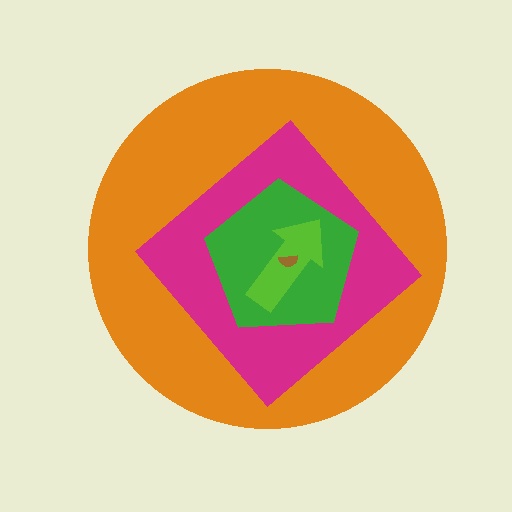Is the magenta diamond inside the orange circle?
Yes.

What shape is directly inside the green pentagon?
The lime arrow.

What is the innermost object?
The brown semicircle.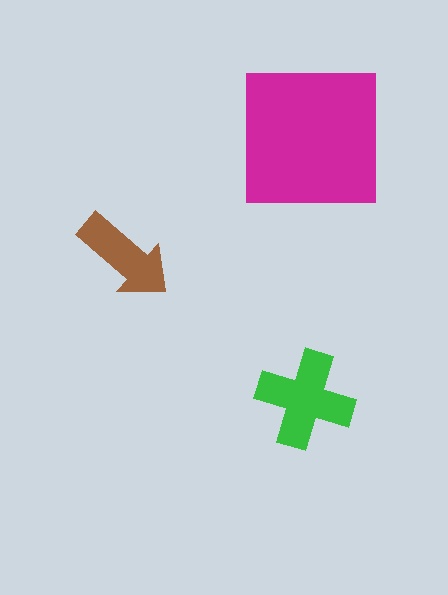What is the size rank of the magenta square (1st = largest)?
1st.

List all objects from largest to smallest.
The magenta square, the green cross, the brown arrow.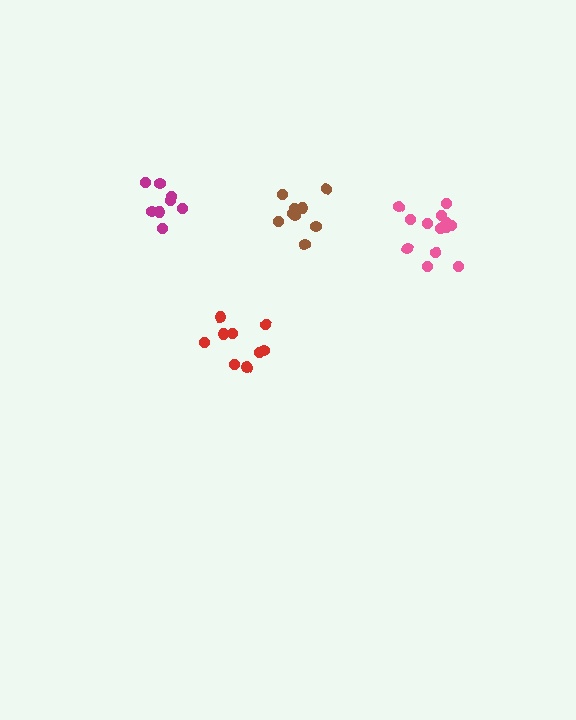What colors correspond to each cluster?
The clusters are colored: red, magenta, brown, pink.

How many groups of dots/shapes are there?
There are 4 groups.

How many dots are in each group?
Group 1: 9 dots, Group 2: 8 dots, Group 3: 9 dots, Group 4: 14 dots (40 total).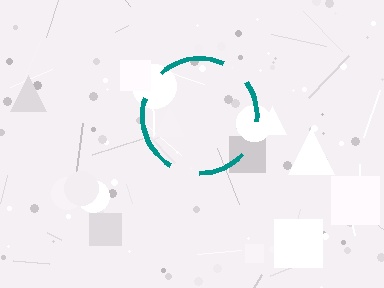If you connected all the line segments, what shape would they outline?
They would outline a circle.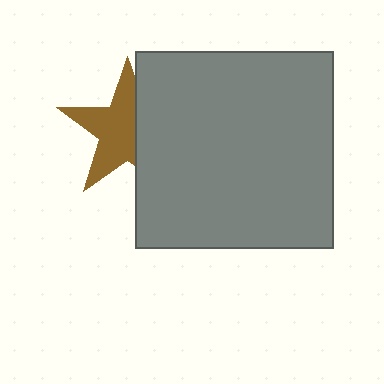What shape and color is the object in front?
The object in front is a gray square.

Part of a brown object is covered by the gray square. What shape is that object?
It is a star.